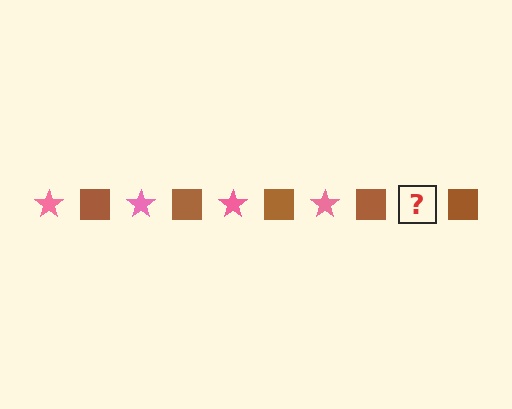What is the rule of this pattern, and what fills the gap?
The rule is that the pattern alternates between pink star and brown square. The gap should be filled with a pink star.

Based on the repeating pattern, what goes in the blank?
The blank should be a pink star.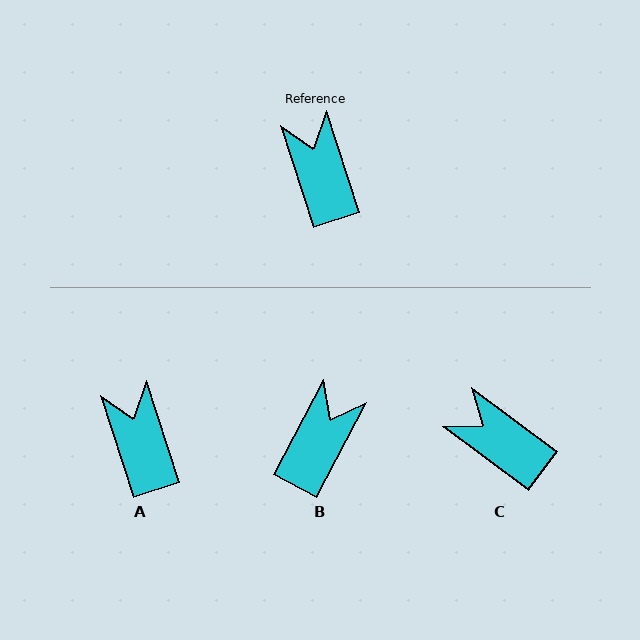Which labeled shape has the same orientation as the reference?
A.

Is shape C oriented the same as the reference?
No, it is off by about 35 degrees.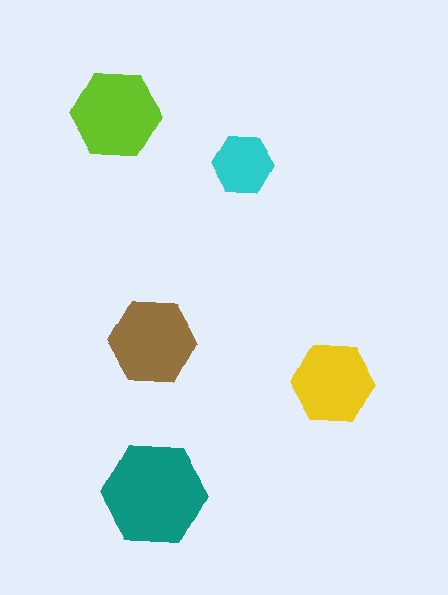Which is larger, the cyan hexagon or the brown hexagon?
The brown one.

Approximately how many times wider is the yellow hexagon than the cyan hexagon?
About 1.5 times wider.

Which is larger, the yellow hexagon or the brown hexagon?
The brown one.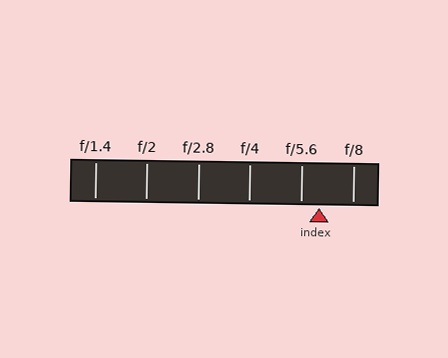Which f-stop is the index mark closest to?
The index mark is closest to f/5.6.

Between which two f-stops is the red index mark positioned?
The index mark is between f/5.6 and f/8.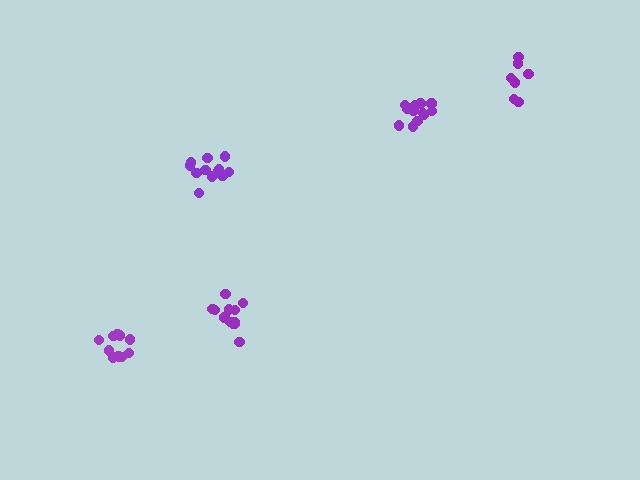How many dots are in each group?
Group 1: 11 dots, Group 2: 12 dots, Group 3: 13 dots, Group 4: 7 dots, Group 5: 12 dots (55 total).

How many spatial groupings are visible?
There are 5 spatial groupings.